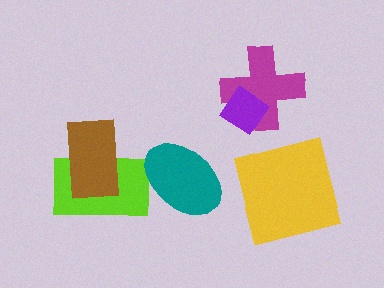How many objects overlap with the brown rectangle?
1 object overlaps with the brown rectangle.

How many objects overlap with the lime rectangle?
1 object overlaps with the lime rectangle.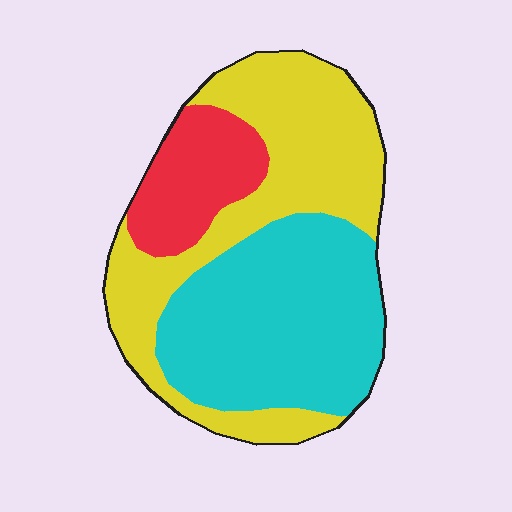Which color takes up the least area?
Red, at roughly 15%.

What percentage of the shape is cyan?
Cyan takes up between a third and a half of the shape.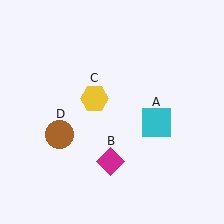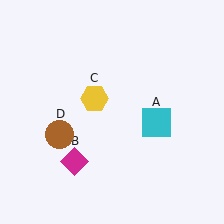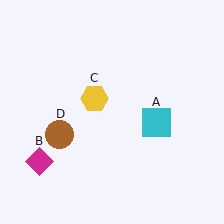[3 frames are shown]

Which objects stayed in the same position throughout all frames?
Cyan square (object A) and yellow hexagon (object C) and brown circle (object D) remained stationary.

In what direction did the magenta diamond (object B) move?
The magenta diamond (object B) moved left.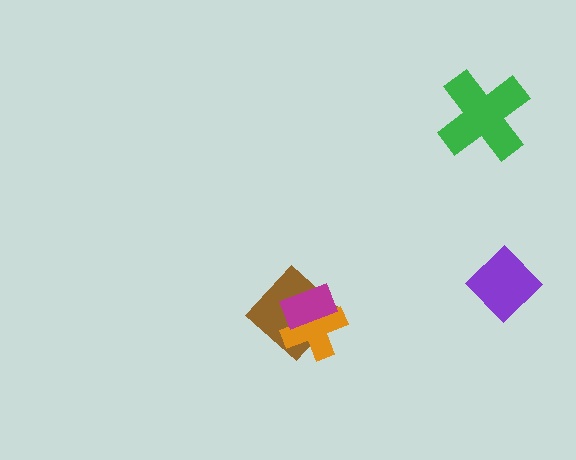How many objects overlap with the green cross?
0 objects overlap with the green cross.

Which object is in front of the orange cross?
The magenta rectangle is in front of the orange cross.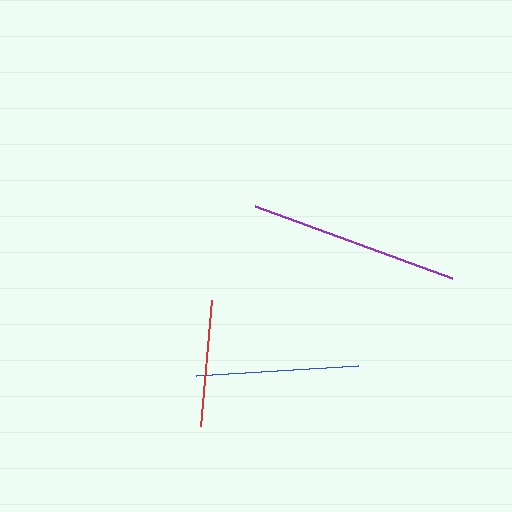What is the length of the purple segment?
The purple segment is approximately 209 pixels long.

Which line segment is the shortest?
The red line is the shortest at approximately 127 pixels.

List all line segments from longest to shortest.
From longest to shortest: purple, blue, red.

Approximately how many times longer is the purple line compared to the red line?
The purple line is approximately 1.6 times the length of the red line.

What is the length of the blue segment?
The blue segment is approximately 162 pixels long.